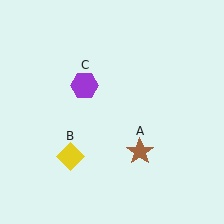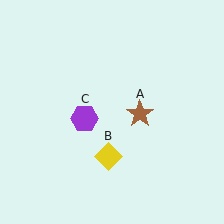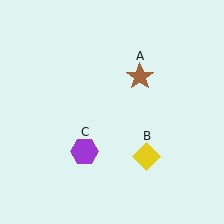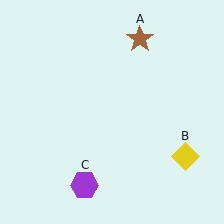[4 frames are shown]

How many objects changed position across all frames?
3 objects changed position: brown star (object A), yellow diamond (object B), purple hexagon (object C).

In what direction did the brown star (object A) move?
The brown star (object A) moved up.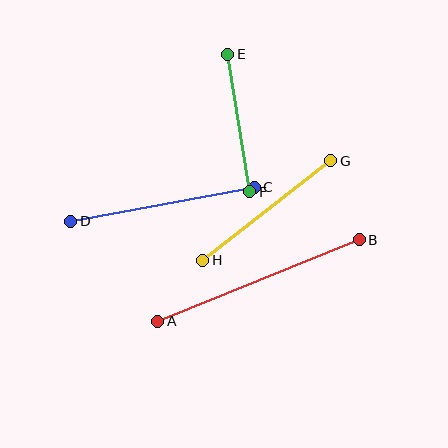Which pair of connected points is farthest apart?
Points A and B are farthest apart.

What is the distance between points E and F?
The distance is approximately 139 pixels.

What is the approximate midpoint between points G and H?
The midpoint is at approximately (267, 210) pixels.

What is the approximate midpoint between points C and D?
The midpoint is at approximately (162, 204) pixels.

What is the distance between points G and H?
The distance is approximately 162 pixels.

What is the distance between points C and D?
The distance is approximately 187 pixels.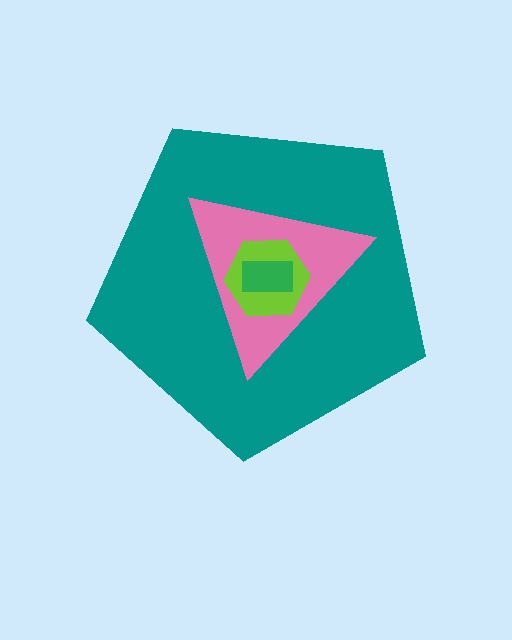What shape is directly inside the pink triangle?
The lime hexagon.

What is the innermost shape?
The green rectangle.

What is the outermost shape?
The teal pentagon.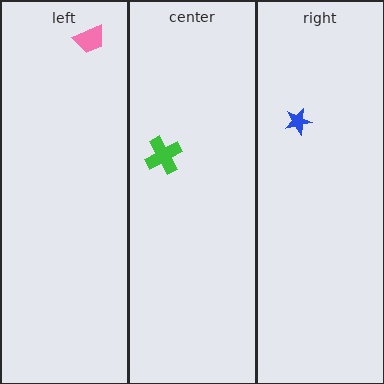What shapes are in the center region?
The green cross.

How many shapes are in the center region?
1.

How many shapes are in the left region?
1.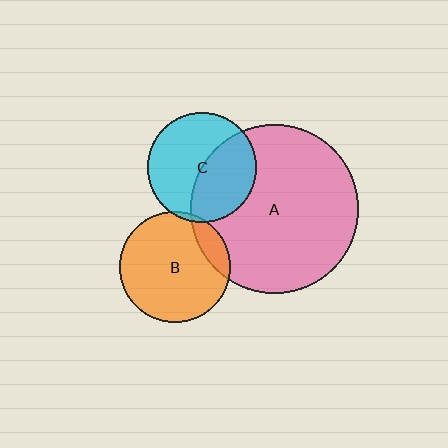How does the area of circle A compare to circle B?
Approximately 2.3 times.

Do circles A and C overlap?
Yes.